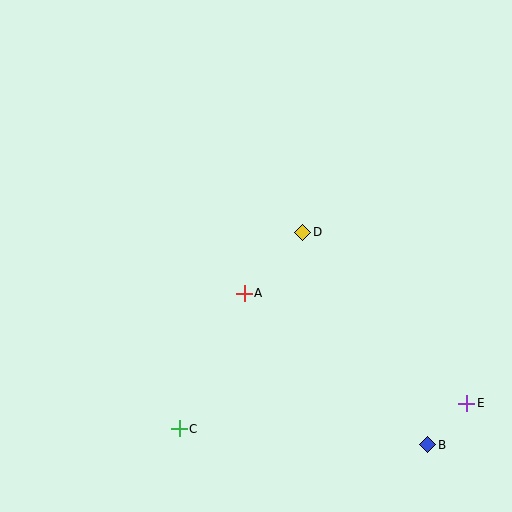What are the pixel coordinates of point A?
Point A is at (244, 293).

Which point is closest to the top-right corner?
Point D is closest to the top-right corner.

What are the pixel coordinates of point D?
Point D is at (303, 232).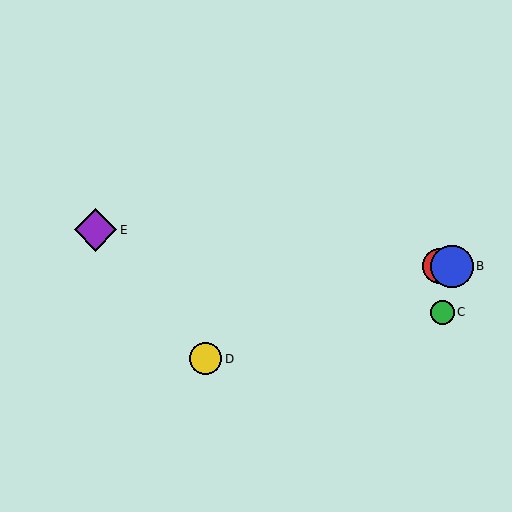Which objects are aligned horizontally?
Objects A, B are aligned horizontally.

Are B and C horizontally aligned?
No, B is at y≈266 and C is at y≈312.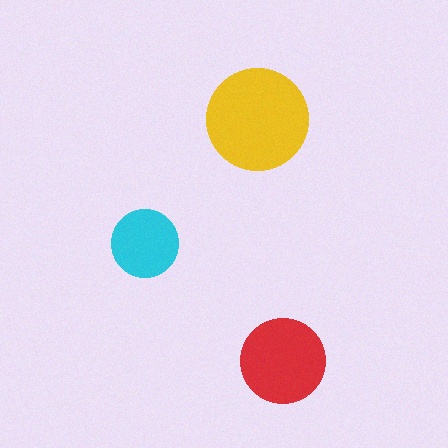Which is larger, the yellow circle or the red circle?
The yellow one.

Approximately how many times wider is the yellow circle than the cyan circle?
About 1.5 times wider.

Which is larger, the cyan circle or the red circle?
The red one.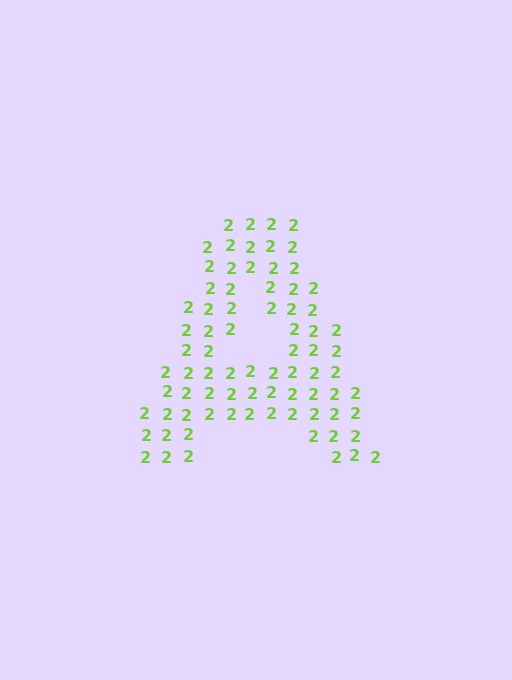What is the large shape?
The large shape is the letter A.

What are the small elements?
The small elements are digit 2's.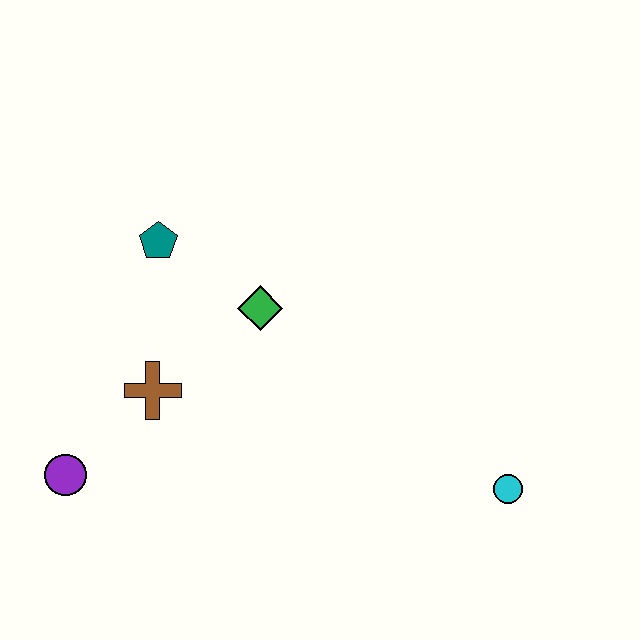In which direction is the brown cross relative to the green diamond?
The brown cross is to the left of the green diamond.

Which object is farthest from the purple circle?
The cyan circle is farthest from the purple circle.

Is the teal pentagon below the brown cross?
No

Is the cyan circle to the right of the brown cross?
Yes